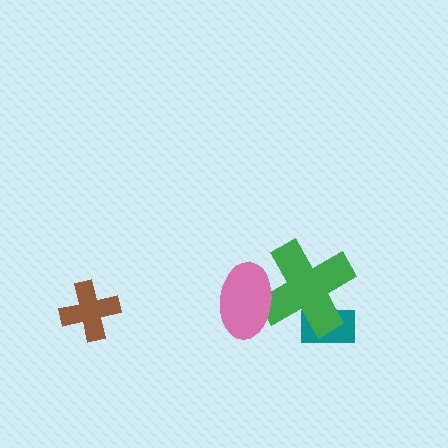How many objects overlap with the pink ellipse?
1 object overlaps with the pink ellipse.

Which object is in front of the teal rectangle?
The green cross is in front of the teal rectangle.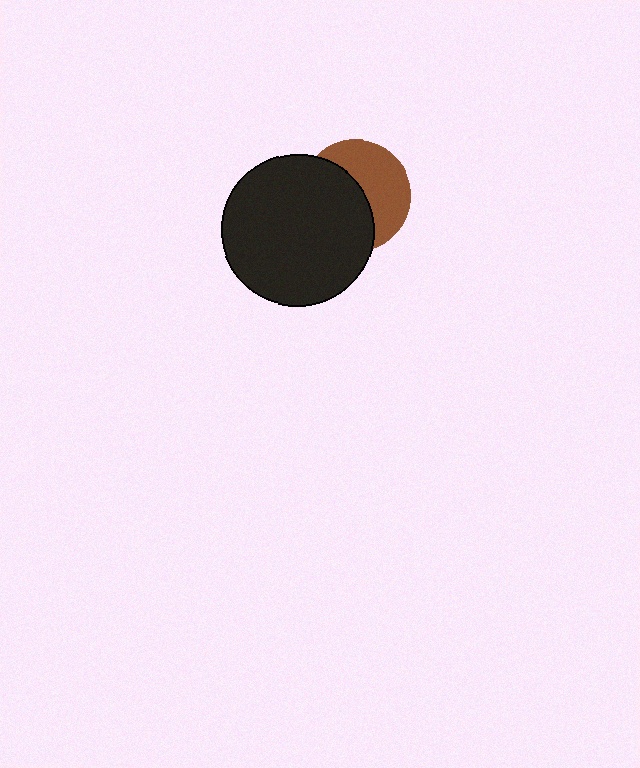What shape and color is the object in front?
The object in front is a black circle.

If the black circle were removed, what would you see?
You would see the complete brown circle.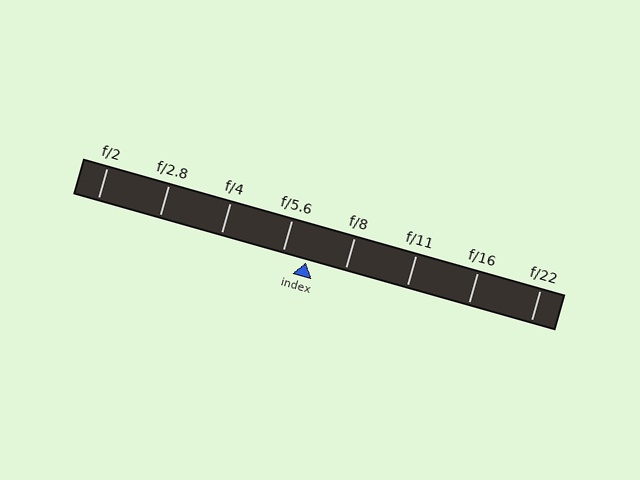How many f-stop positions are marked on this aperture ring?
There are 8 f-stop positions marked.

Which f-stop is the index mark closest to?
The index mark is closest to f/5.6.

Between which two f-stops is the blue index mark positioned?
The index mark is between f/5.6 and f/8.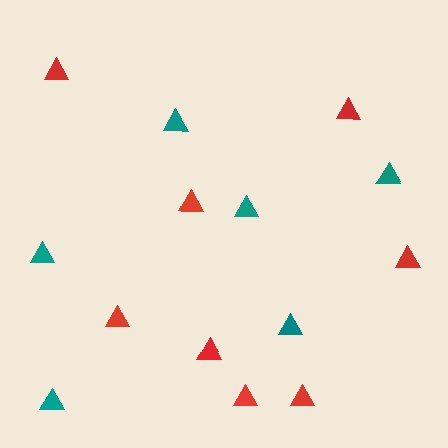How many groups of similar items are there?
There are 2 groups: one group of red triangles (8) and one group of teal triangles (6).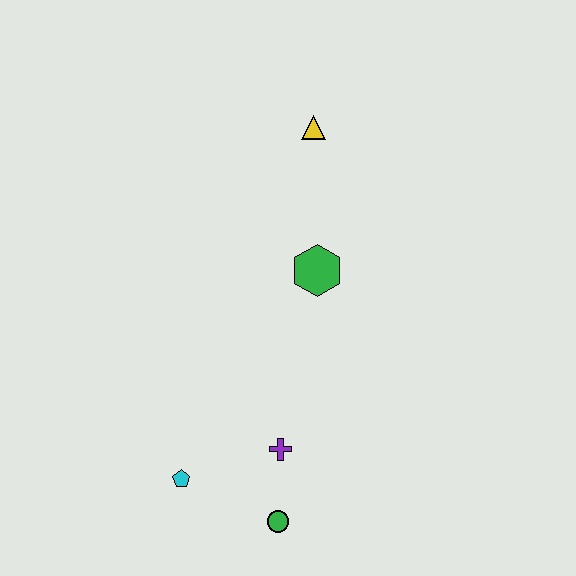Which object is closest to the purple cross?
The green circle is closest to the purple cross.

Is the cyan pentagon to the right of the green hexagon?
No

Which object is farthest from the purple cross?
The yellow triangle is farthest from the purple cross.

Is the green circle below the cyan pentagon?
Yes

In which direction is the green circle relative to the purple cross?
The green circle is below the purple cross.